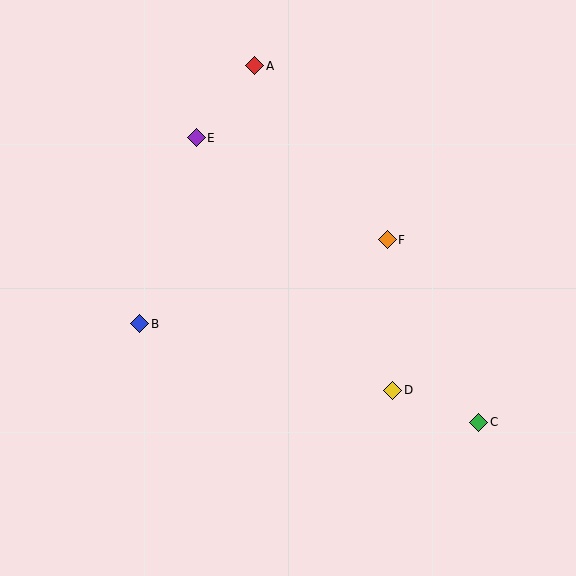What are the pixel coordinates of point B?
Point B is at (140, 324).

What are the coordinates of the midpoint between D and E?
The midpoint between D and E is at (294, 264).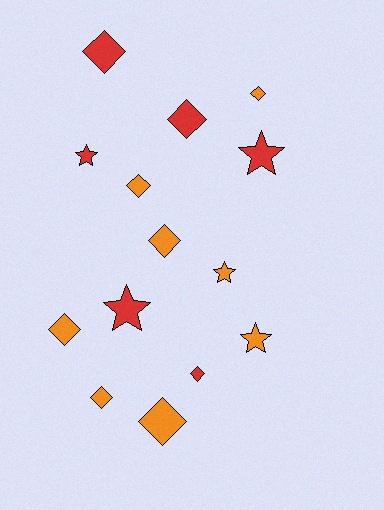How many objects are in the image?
There are 14 objects.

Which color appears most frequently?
Orange, with 8 objects.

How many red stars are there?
There are 3 red stars.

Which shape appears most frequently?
Diamond, with 9 objects.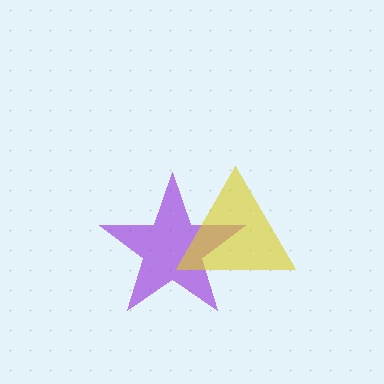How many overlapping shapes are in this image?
There are 2 overlapping shapes in the image.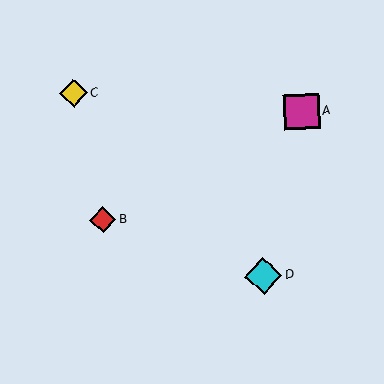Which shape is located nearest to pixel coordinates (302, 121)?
The magenta square (labeled A) at (302, 112) is nearest to that location.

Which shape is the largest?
The cyan diamond (labeled D) is the largest.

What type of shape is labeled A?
Shape A is a magenta square.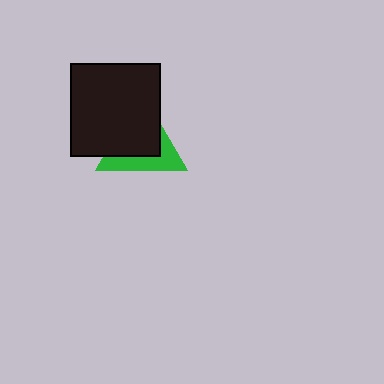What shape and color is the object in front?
The object in front is a black rectangle.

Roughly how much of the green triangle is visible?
A small part of it is visible (roughly 40%).